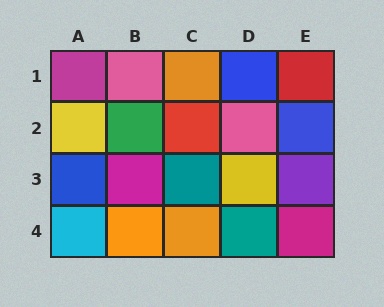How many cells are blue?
3 cells are blue.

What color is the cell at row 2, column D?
Pink.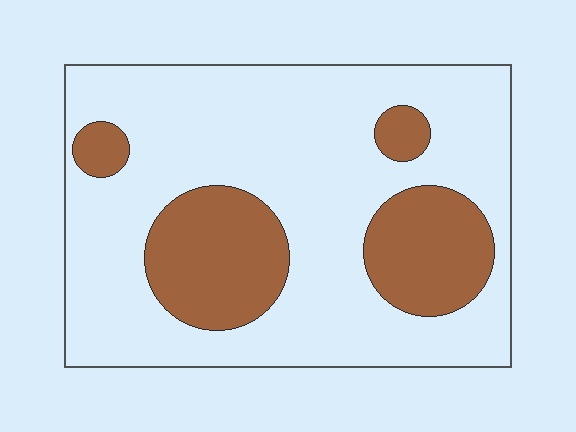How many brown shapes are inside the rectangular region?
4.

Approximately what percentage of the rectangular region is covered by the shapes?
Approximately 25%.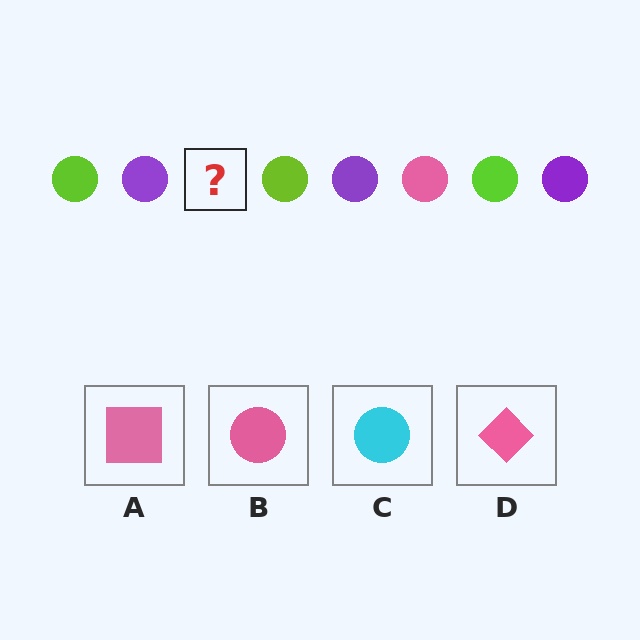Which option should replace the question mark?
Option B.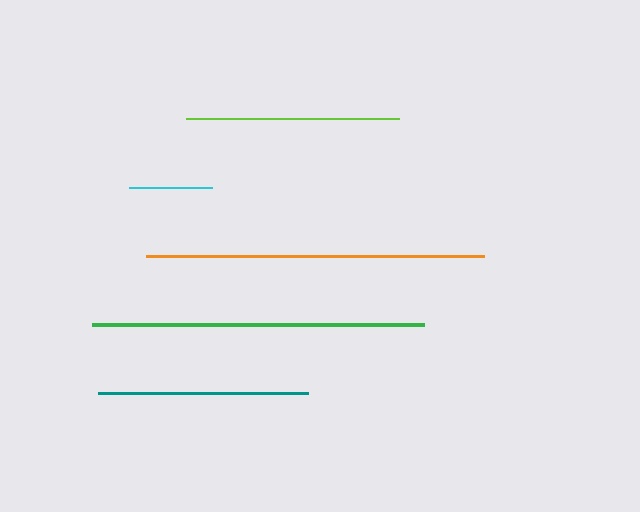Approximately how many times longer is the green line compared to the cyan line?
The green line is approximately 4.0 times the length of the cyan line.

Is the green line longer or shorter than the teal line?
The green line is longer than the teal line.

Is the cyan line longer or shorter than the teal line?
The teal line is longer than the cyan line.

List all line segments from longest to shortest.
From longest to shortest: orange, green, lime, teal, cyan.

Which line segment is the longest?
The orange line is the longest at approximately 338 pixels.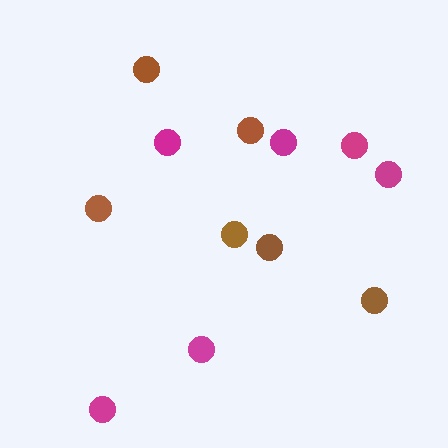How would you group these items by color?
There are 2 groups: one group of magenta circles (6) and one group of brown circles (6).